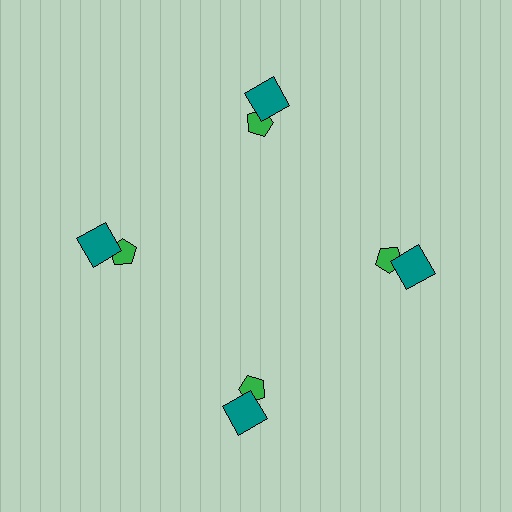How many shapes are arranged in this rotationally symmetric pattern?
There are 8 shapes, arranged in 4 groups of 2.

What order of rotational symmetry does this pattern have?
This pattern has 4-fold rotational symmetry.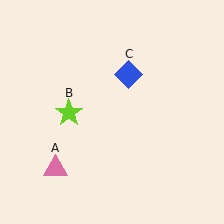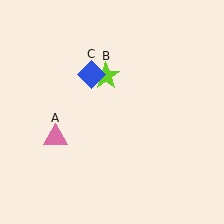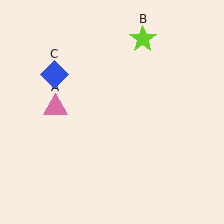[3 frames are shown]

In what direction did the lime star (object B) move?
The lime star (object B) moved up and to the right.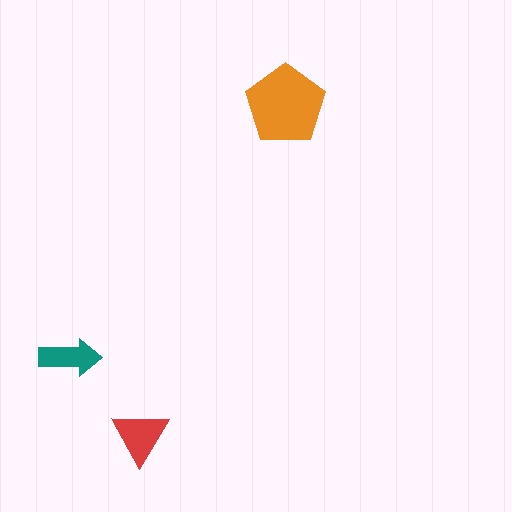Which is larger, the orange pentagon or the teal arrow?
The orange pentagon.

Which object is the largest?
The orange pentagon.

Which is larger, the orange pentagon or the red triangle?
The orange pentagon.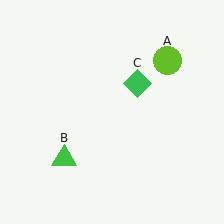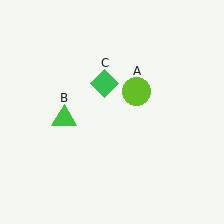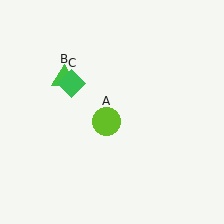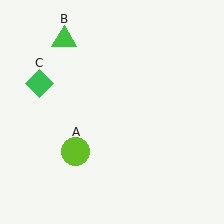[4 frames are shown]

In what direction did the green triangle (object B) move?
The green triangle (object B) moved up.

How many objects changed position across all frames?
3 objects changed position: lime circle (object A), green triangle (object B), green diamond (object C).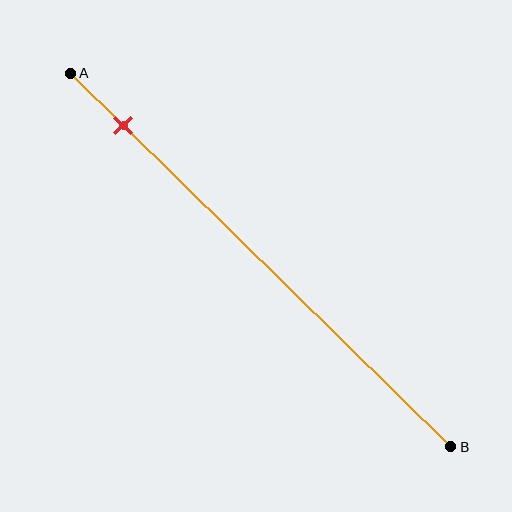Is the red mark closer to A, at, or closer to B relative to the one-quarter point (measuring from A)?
The red mark is closer to point A than the one-quarter point of segment AB.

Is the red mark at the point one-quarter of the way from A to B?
No, the mark is at about 15% from A, not at the 25% one-quarter point.